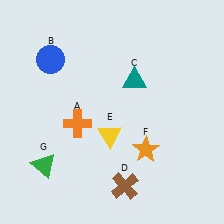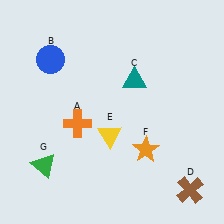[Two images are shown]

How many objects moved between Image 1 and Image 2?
1 object moved between the two images.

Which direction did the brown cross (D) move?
The brown cross (D) moved right.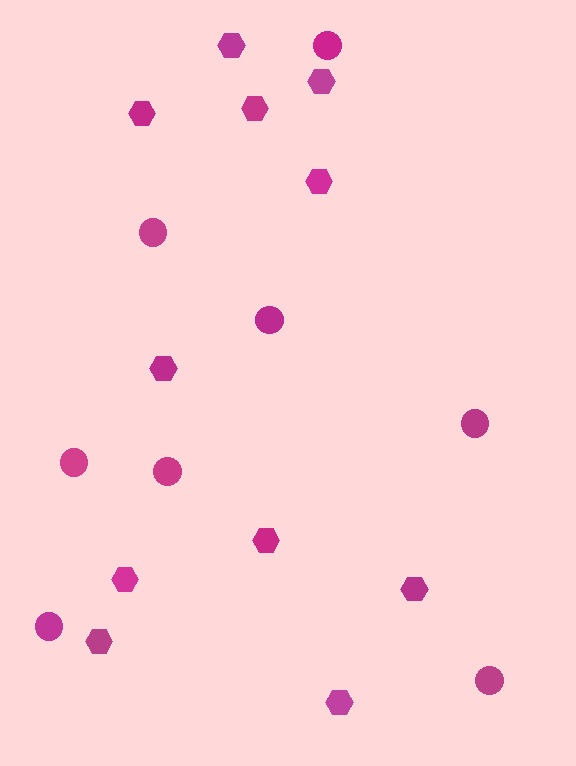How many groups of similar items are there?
There are 2 groups: one group of hexagons (11) and one group of circles (8).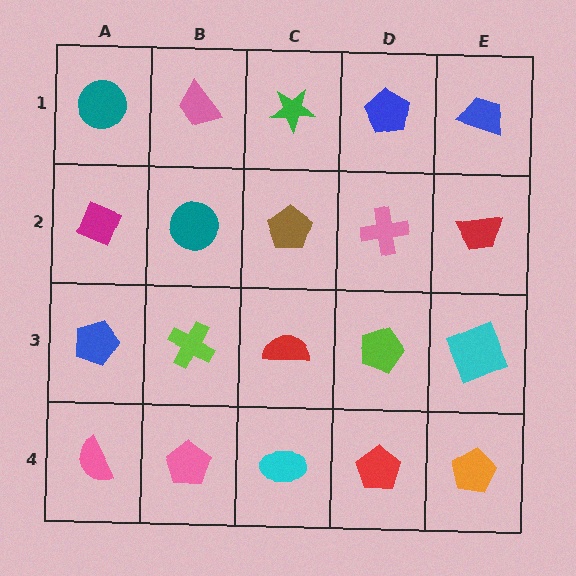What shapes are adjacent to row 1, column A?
A magenta diamond (row 2, column A), a pink trapezoid (row 1, column B).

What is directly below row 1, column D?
A pink cross.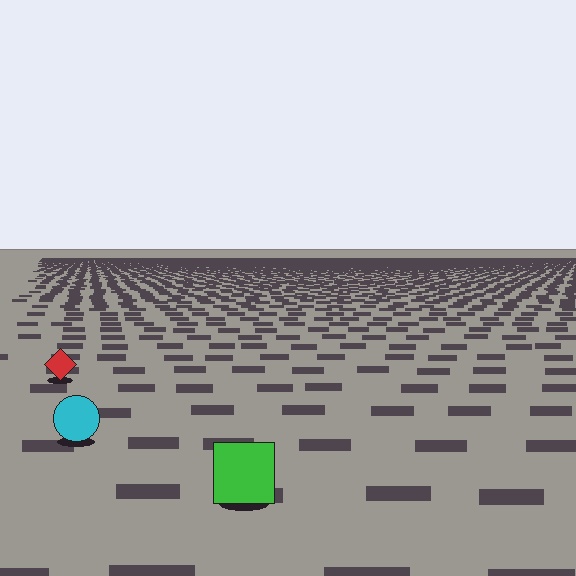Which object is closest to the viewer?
The green square is closest. The texture marks near it are larger and more spread out.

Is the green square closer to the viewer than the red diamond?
Yes. The green square is closer — you can tell from the texture gradient: the ground texture is coarser near it.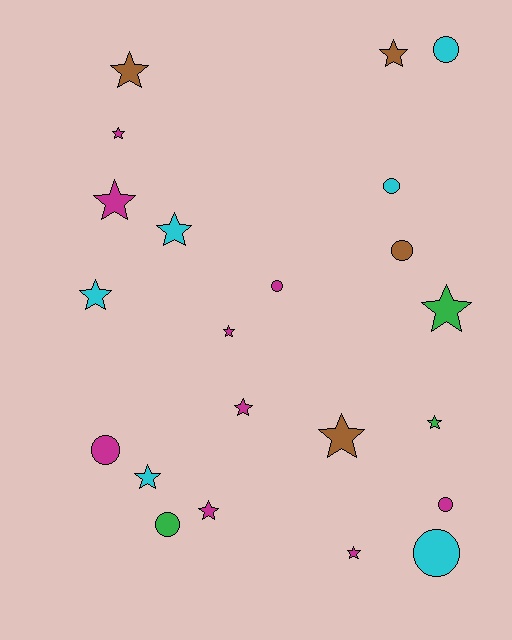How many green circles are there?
There is 1 green circle.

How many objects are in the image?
There are 22 objects.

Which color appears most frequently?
Magenta, with 9 objects.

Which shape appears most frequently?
Star, with 14 objects.